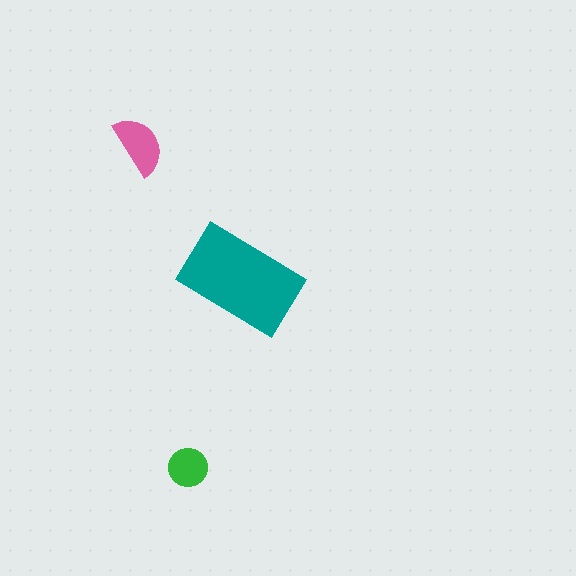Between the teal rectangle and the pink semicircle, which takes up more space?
The teal rectangle.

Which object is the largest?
The teal rectangle.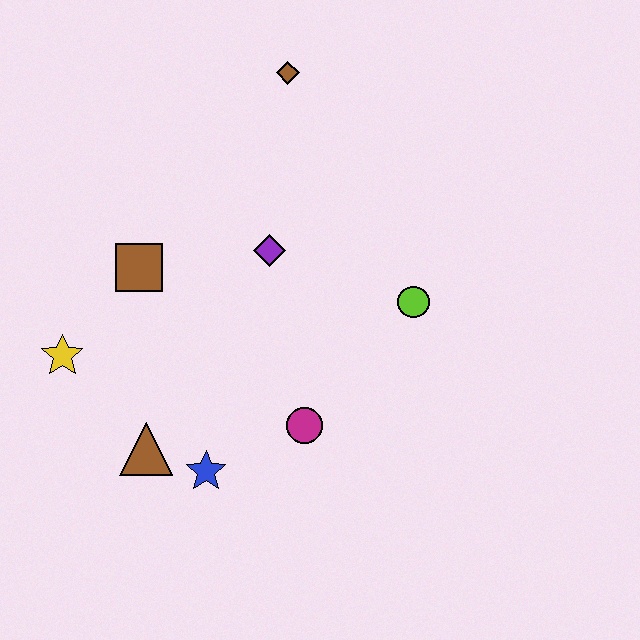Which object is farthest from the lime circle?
The yellow star is farthest from the lime circle.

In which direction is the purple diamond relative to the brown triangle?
The purple diamond is above the brown triangle.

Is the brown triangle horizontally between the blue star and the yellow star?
Yes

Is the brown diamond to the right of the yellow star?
Yes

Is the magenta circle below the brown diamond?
Yes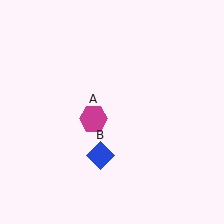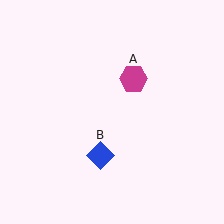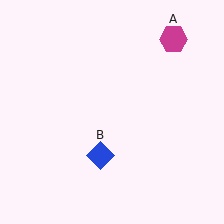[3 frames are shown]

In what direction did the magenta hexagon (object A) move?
The magenta hexagon (object A) moved up and to the right.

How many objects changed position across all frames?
1 object changed position: magenta hexagon (object A).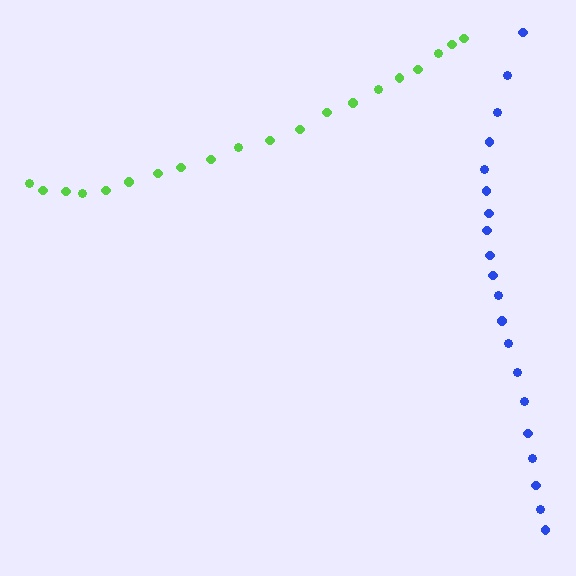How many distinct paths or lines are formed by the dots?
There are 2 distinct paths.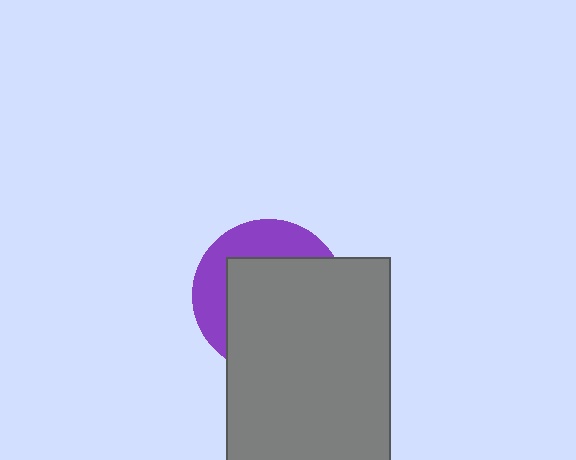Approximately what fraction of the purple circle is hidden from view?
Roughly 66% of the purple circle is hidden behind the gray rectangle.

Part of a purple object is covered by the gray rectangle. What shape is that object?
It is a circle.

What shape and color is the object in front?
The object in front is a gray rectangle.